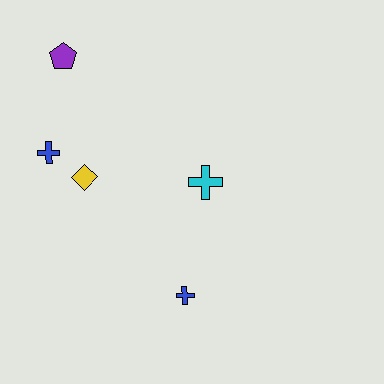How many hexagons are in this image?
There are no hexagons.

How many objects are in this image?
There are 5 objects.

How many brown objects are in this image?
There are no brown objects.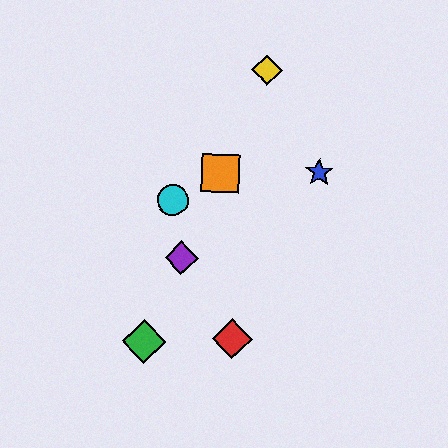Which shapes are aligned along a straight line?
The green diamond, the yellow diamond, the purple diamond, the orange square are aligned along a straight line.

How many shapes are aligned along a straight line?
4 shapes (the green diamond, the yellow diamond, the purple diamond, the orange square) are aligned along a straight line.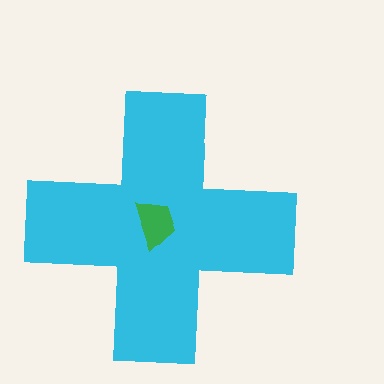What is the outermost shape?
The cyan cross.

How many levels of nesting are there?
2.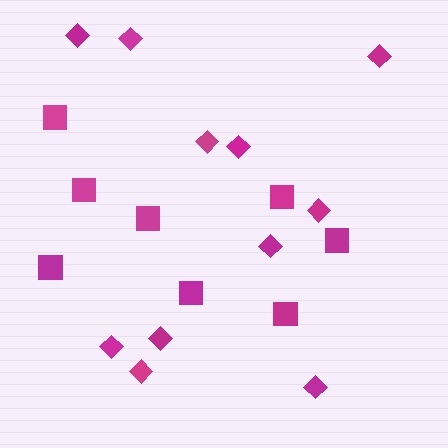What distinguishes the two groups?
There are 2 groups: one group of diamonds (11) and one group of squares (8).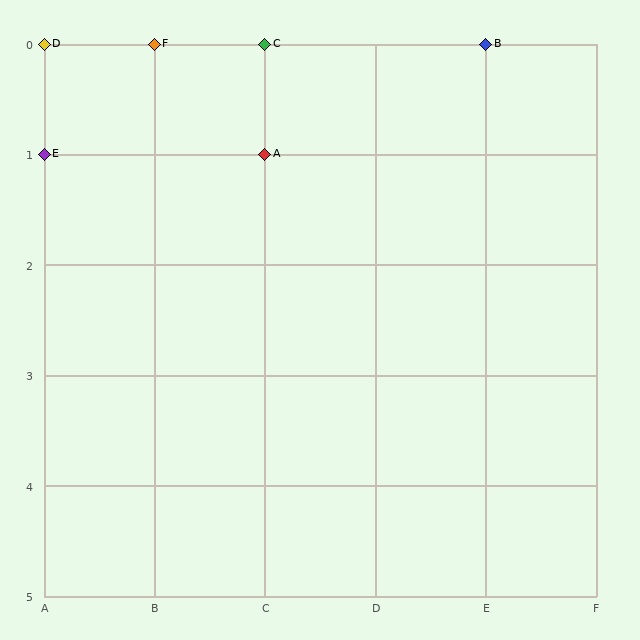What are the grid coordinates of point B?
Point B is at grid coordinates (E, 0).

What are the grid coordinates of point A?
Point A is at grid coordinates (C, 1).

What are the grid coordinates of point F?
Point F is at grid coordinates (B, 0).